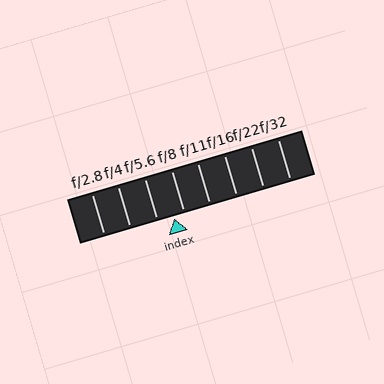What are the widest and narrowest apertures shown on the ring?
The widest aperture shown is f/2.8 and the narrowest is f/32.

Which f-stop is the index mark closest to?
The index mark is closest to f/8.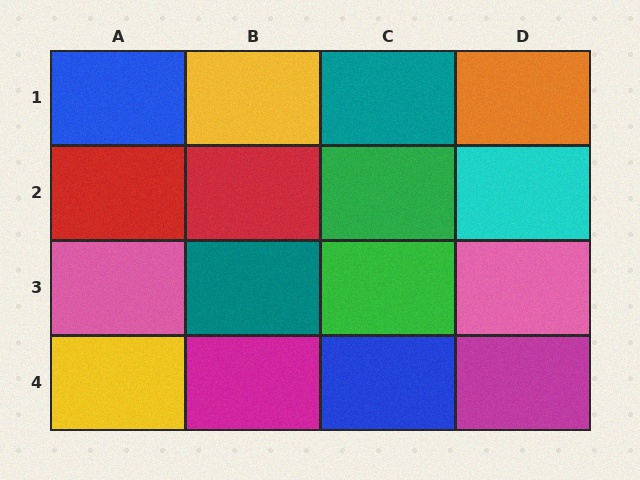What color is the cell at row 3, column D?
Pink.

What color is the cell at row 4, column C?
Blue.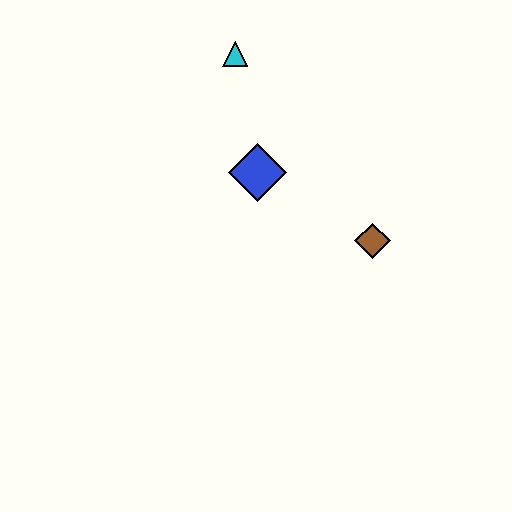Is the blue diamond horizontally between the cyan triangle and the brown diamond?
Yes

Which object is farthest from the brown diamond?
The cyan triangle is farthest from the brown diamond.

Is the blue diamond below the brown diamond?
No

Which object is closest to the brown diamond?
The blue diamond is closest to the brown diamond.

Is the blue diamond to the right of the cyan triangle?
Yes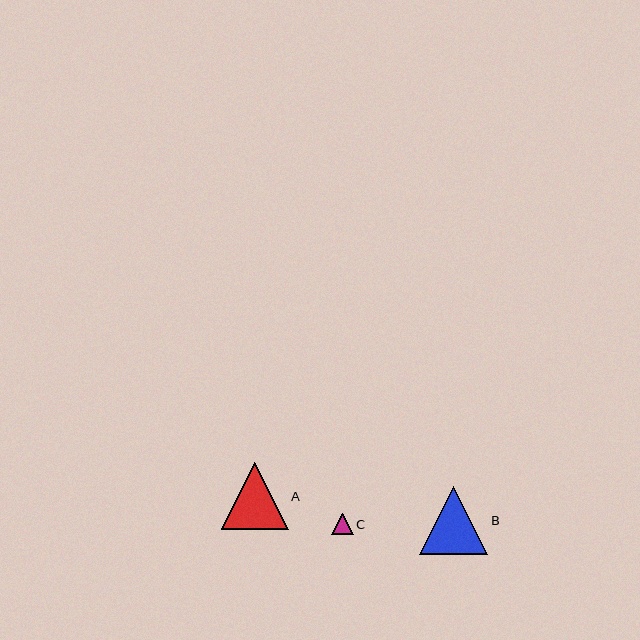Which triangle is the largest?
Triangle B is the largest with a size of approximately 68 pixels.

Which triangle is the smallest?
Triangle C is the smallest with a size of approximately 21 pixels.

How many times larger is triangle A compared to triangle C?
Triangle A is approximately 3.1 times the size of triangle C.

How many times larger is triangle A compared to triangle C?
Triangle A is approximately 3.1 times the size of triangle C.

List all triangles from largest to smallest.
From largest to smallest: B, A, C.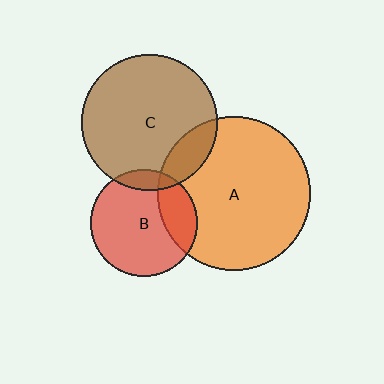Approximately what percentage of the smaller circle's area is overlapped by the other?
Approximately 25%.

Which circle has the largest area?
Circle A (orange).